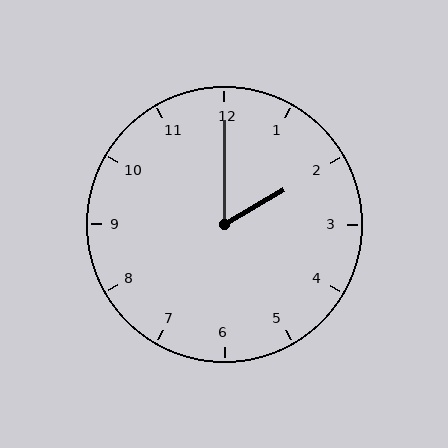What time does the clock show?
2:00.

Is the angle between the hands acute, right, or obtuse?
It is acute.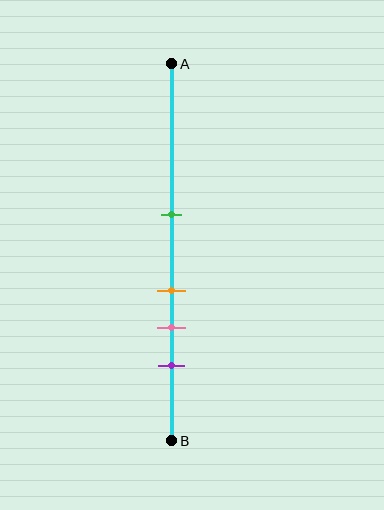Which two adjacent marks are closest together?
The orange and pink marks are the closest adjacent pair.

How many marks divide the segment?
There are 4 marks dividing the segment.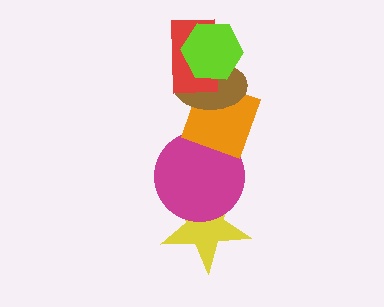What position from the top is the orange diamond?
The orange diamond is 4th from the top.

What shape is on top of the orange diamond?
The brown ellipse is on top of the orange diamond.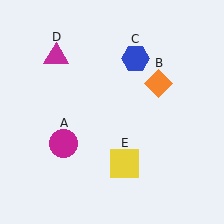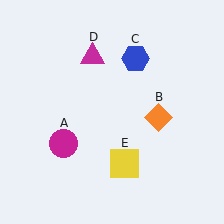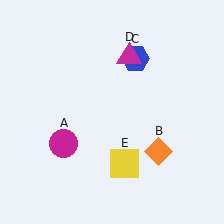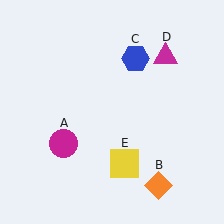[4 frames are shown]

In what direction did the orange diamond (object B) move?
The orange diamond (object B) moved down.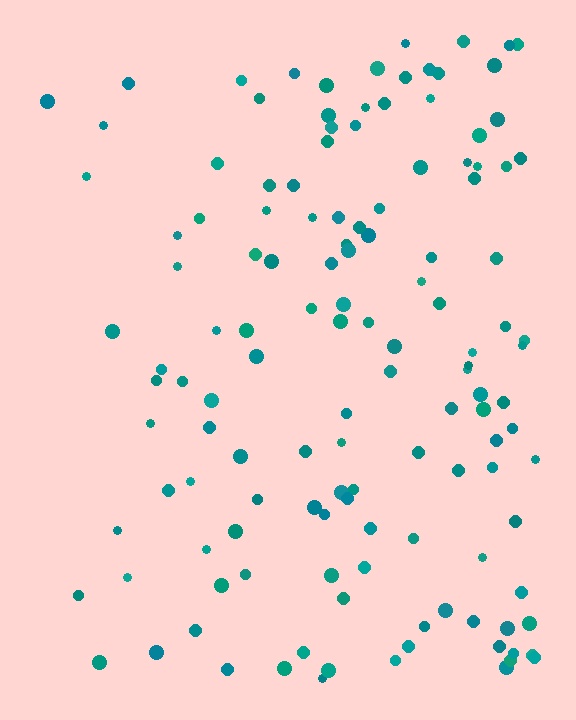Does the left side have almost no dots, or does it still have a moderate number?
Still a moderate number, just noticeably fewer than the right.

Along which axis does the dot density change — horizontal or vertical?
Horizontal.